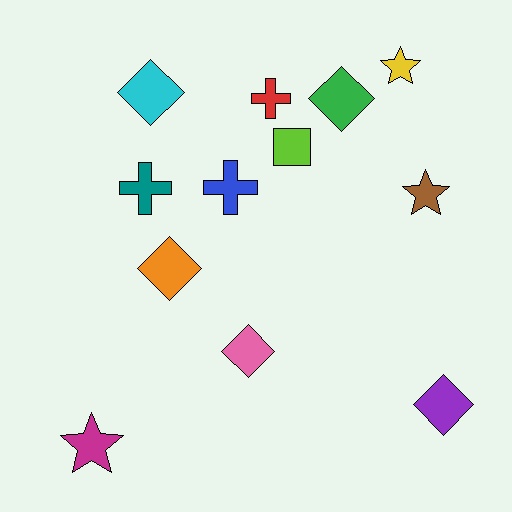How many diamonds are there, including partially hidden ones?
There are 5 diamonds.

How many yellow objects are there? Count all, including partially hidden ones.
There is 1 yellow object.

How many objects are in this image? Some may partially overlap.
There are 12 objects.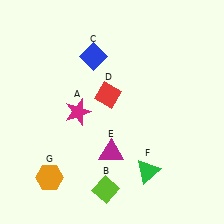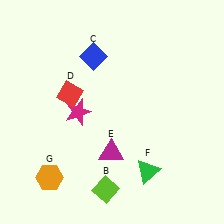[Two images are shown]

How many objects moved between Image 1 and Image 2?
1 object moved between the two images.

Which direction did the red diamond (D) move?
The red diamond (D) moved left.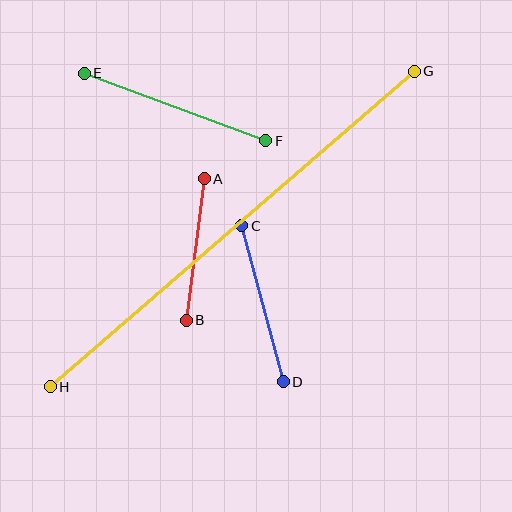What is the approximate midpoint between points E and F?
The midpoint is at approximately (175, 107) pixels.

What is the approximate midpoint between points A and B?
The midpoint is at approximately (195, 250) pixels.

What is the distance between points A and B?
The distance is approximately 143 pixels.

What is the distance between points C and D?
The distance is approximately 161 pixels.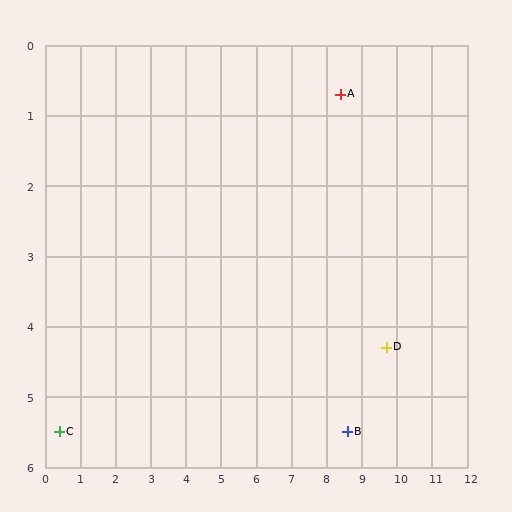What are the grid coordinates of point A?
Point A is at approximately (8.4, 0.7).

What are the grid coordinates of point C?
Point C is at approximately (0.4, 5.5).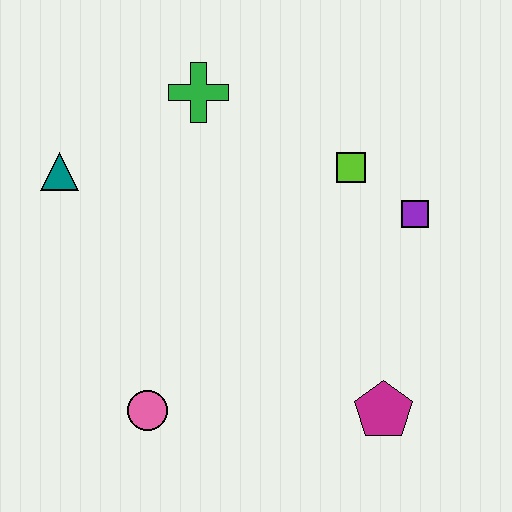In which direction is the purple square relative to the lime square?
The purple square is to the right of the lime square.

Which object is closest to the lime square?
The purple square is closest to the lime square.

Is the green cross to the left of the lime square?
Yes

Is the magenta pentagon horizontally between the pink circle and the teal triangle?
No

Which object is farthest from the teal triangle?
The magenta pentagon is farthest from the teal triangle.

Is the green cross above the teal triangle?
Yes